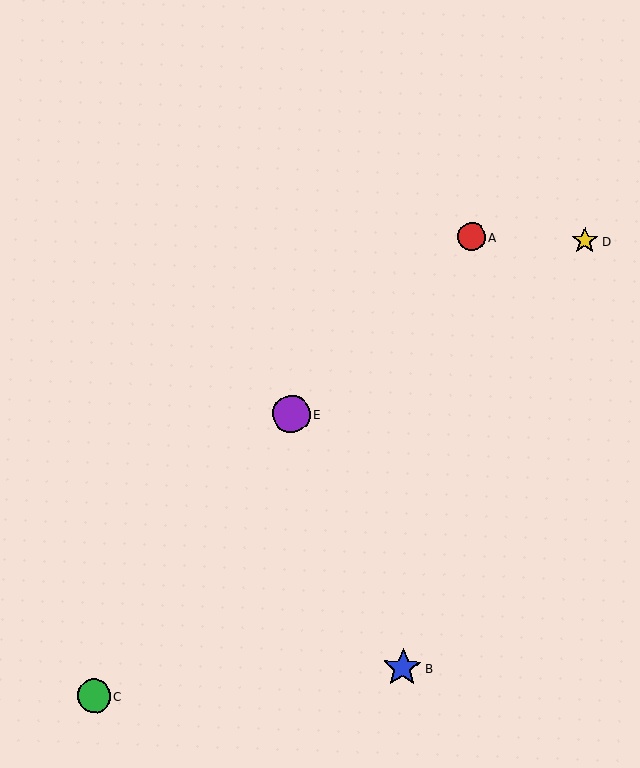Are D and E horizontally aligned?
No, D is at y≈241 and E is at y≈414.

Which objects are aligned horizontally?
Objects A, D are aligned horizontally.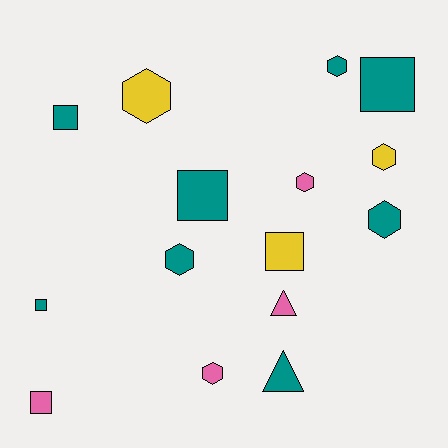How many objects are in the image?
There are 15 objects.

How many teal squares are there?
There are 4 teal squares.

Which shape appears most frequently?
Hexagon, with 7 objects.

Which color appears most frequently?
Teal, with 8 objects.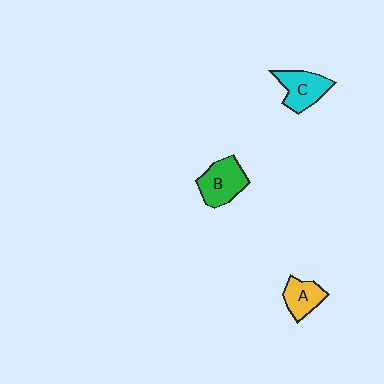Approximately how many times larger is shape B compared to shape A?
Approximately 1.4 times.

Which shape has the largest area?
Shape B (green).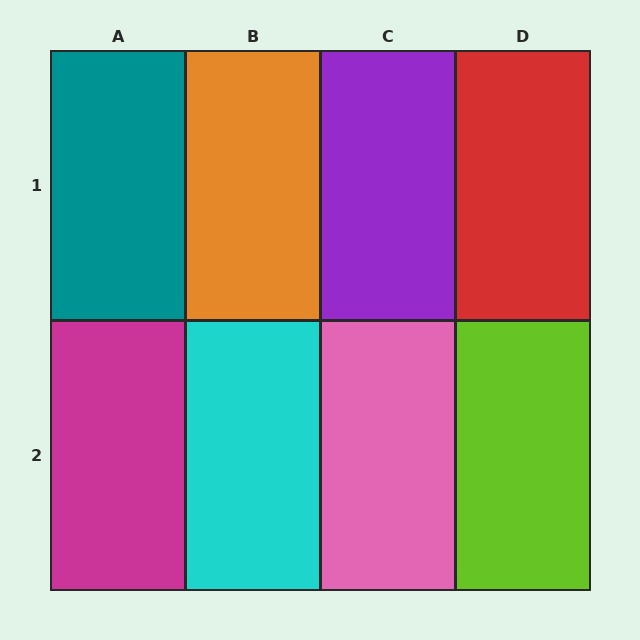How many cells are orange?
1 cell is orange.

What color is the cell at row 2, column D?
Lime.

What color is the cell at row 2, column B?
Cyan.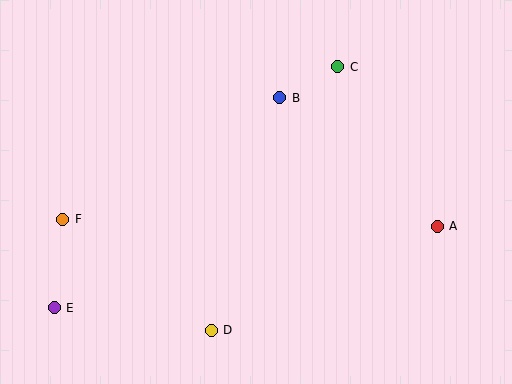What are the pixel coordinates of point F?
Point F is at (63, 219).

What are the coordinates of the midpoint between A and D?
The midpoint between A and D is at (324, 278).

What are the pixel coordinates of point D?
Point D is at (211, 330).